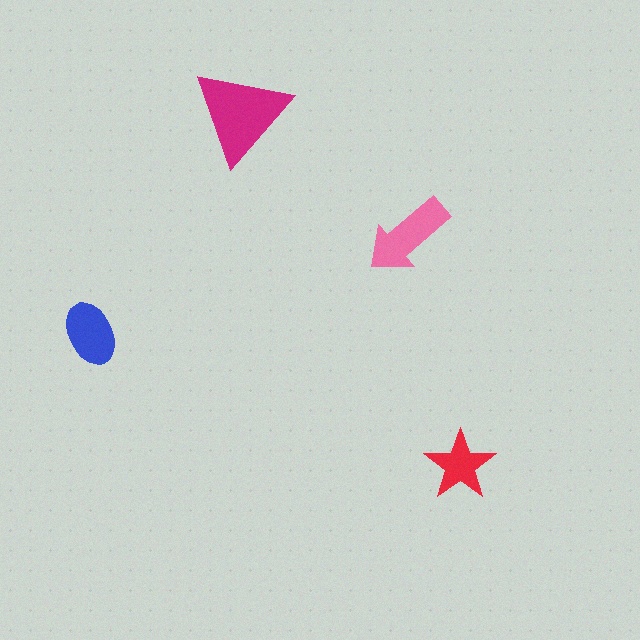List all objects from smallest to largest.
The red star, the blue ellipse, the pink arrow, the magenta triangle.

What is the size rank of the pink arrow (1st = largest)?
2nd.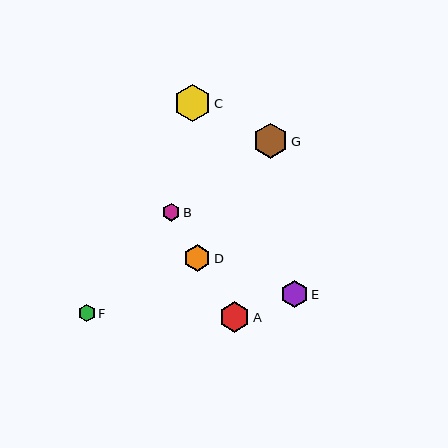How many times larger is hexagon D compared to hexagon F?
Hexagon D is approximately 1.6 times the size of hexagon F.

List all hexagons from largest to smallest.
From largest to smallest: C, G, A, E, D, B, F.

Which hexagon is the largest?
Hexagon C is the largest with a size of approximately 37 pixels.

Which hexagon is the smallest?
Hexagon F is the smallest with a size of approximately 17 pixels.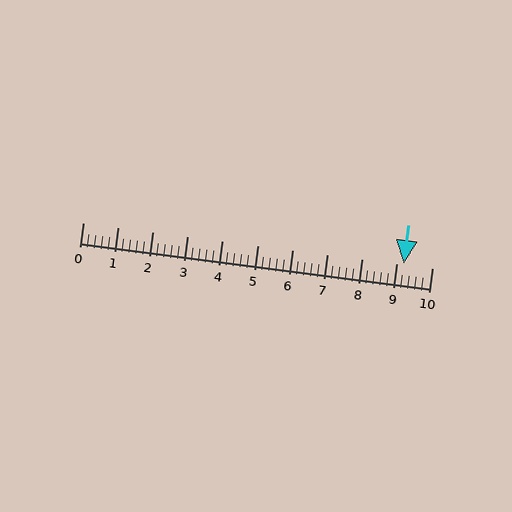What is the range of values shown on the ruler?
The ruler shows values from 0 to 10.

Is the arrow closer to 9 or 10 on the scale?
The arrow is closer to 9.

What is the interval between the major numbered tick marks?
The major tick marks are spaced 1 units apart.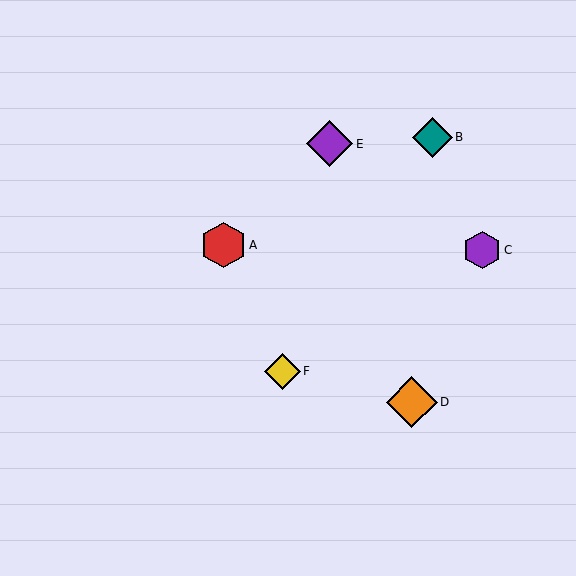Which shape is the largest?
The orange diamond (labeled D) is the largest.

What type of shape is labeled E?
Shape E is a purple diamond.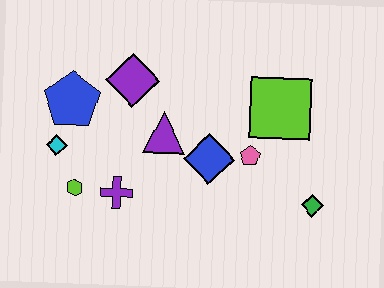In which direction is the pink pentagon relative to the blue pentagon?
The pink pentagon is to the right of the blue pentagon.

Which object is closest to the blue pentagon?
The cyan diamond is closest to the blue pentagon.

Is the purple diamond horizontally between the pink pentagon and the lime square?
No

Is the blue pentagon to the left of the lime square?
Yes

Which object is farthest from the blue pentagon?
The green diamond is farthest from the blue pentagon.